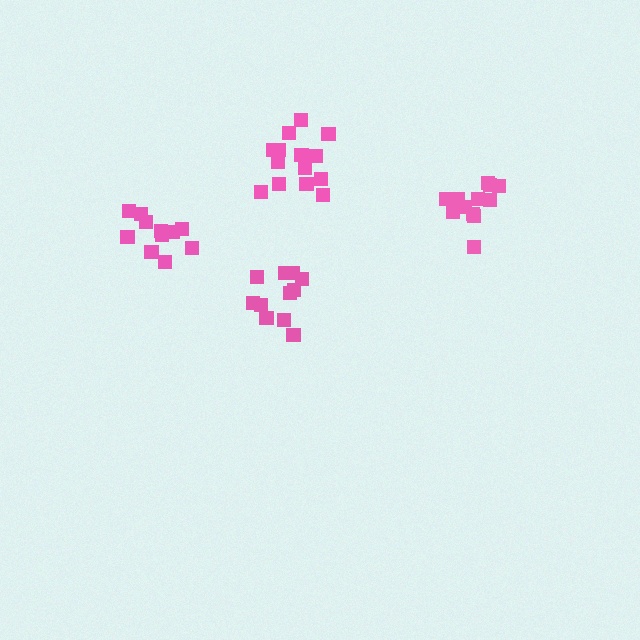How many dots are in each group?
Group 1: 13 dots, Group 2: 15 dots, Group 3: 11 dots, Group 4: 11 dots (50 total).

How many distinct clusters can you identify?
There are 4 distinct clusters.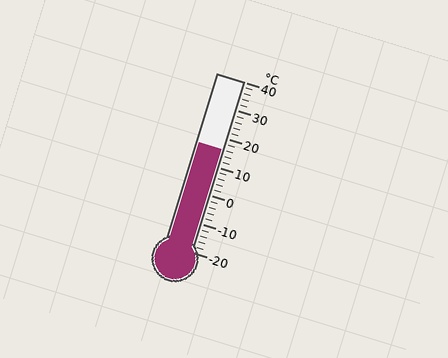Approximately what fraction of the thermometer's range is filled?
The thermometer is filled to approximately 60% of its range.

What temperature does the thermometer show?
The thermometer shows approximately 16°C.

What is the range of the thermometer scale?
The thermometer scale ranges from -20°C to 40°C.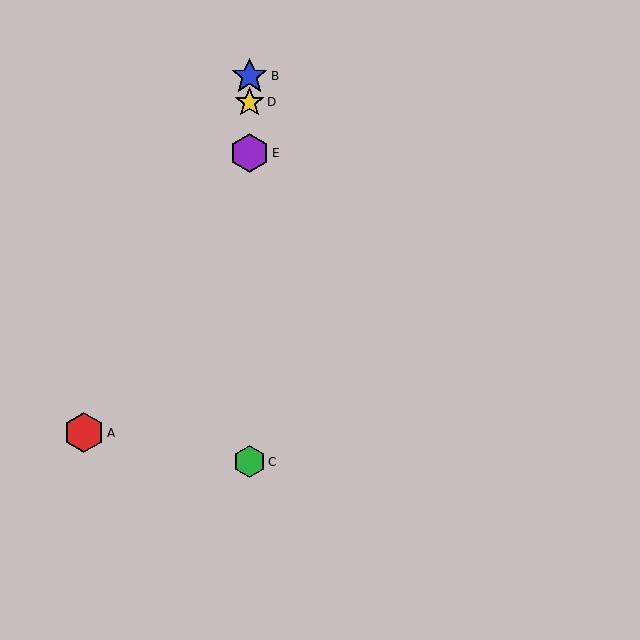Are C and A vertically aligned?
No, C is at x≈250 and A is at x≈84.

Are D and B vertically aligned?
Yes, both are at x≈250.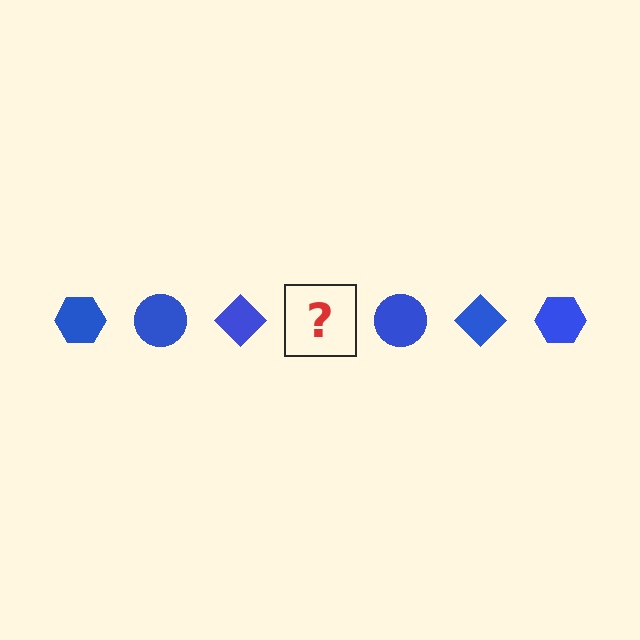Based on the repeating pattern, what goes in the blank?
The blank should be a blue hexagon.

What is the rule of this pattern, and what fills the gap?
The rule is that the pattern cycles through hexagon, circle, diamond shapes in blue. The gap should be filled with a blue hexagon.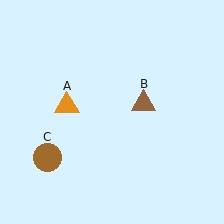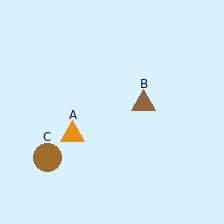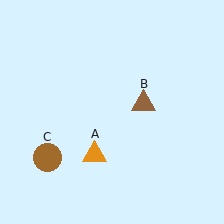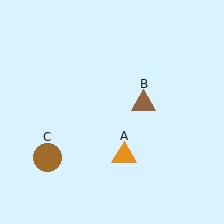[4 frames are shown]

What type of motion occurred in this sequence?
The orange triangle (object A) rotated counterclockwise around the center of the scene.